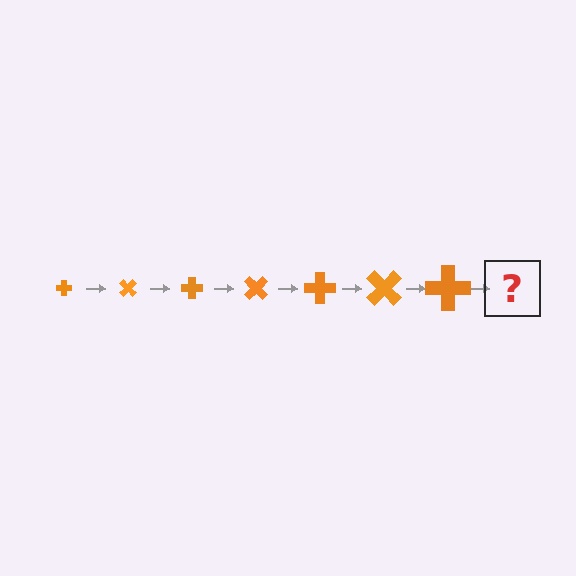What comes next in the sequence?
The next element should be a cross, larger than the previous one and rotated 315 degrees from the start.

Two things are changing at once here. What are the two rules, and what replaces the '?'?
The two rules are that the cross grows larger each step and it rotates 45 degrees each step. The '?' should be a cross, larger than the previous one and rotated 315 degrees from the start.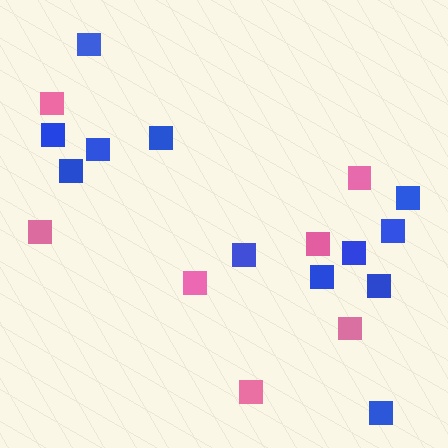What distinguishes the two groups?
There are 2 groups: one group of pink squares (7) and one group of blue squares (12).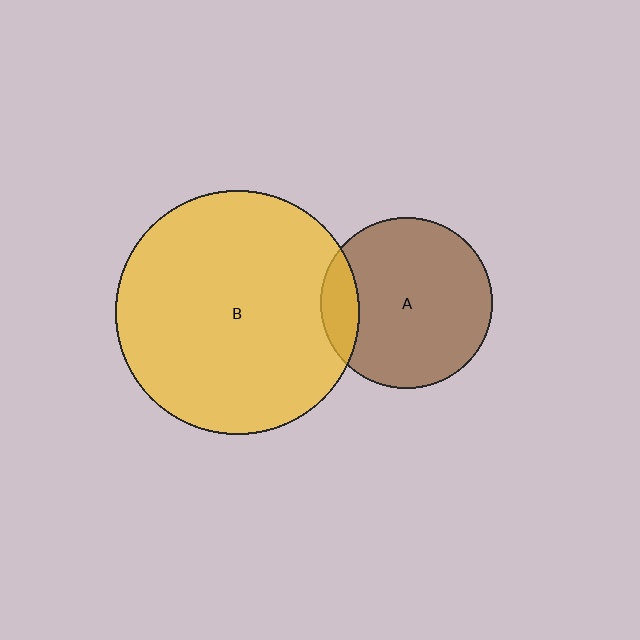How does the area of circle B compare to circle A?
Approximately 2.0 times.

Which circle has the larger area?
Circle B (yellow).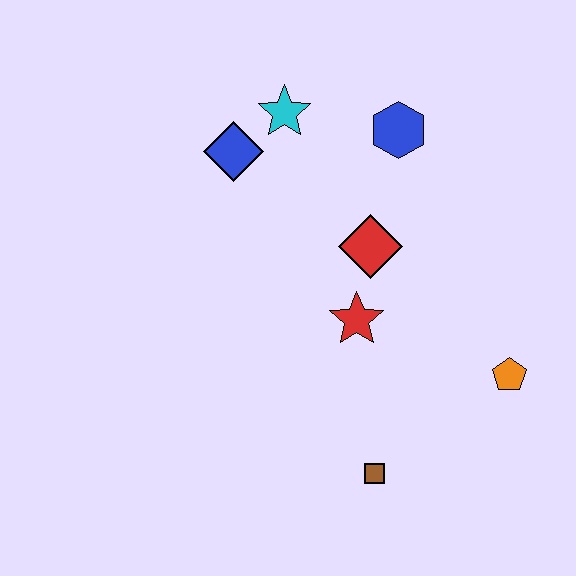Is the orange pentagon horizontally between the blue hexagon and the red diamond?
No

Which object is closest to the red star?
The red diamond is closest to the red star.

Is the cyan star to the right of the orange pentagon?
No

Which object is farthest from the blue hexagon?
The brown square is farthest from the blue hexagon.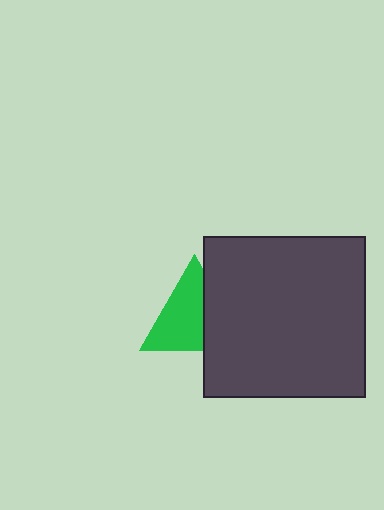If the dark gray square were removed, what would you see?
You would see the complete green triangle.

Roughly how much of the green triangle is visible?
About half of it is visible (roughly 65%).